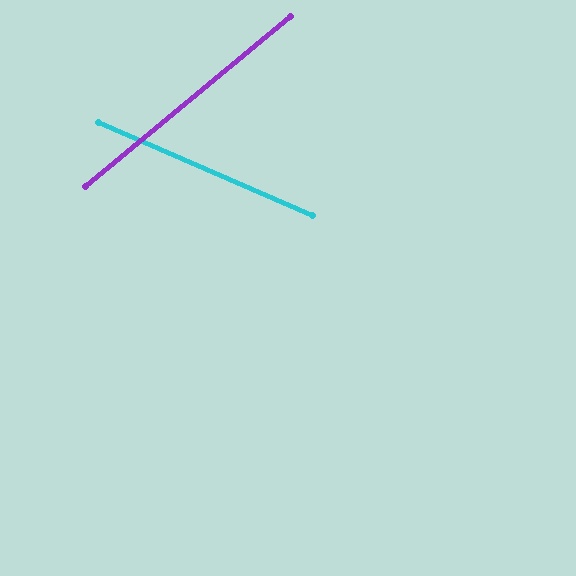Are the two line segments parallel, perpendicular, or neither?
Neither parallel nor perpendicular — they differ by about 63°.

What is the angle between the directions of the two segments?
Approximately 63 degrees.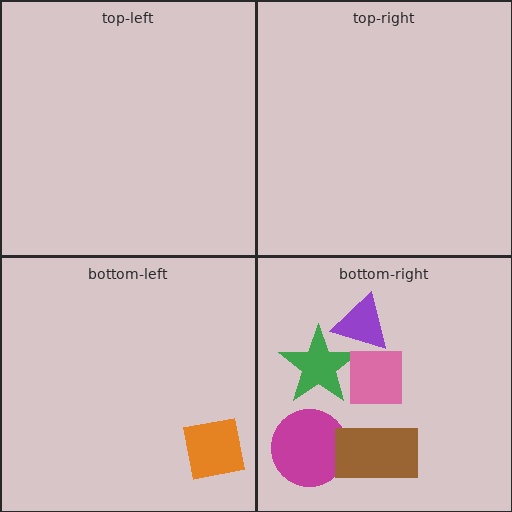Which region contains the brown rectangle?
The bottom-right region.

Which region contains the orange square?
The bottom-left region.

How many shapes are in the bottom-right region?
5.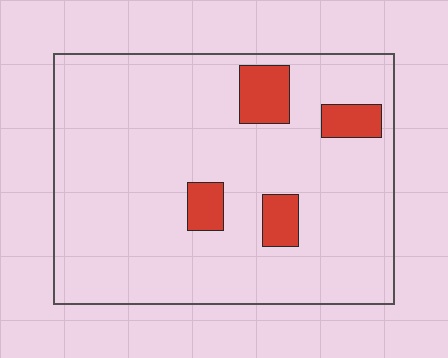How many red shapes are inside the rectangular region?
4.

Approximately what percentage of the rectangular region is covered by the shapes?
Approximately 10%.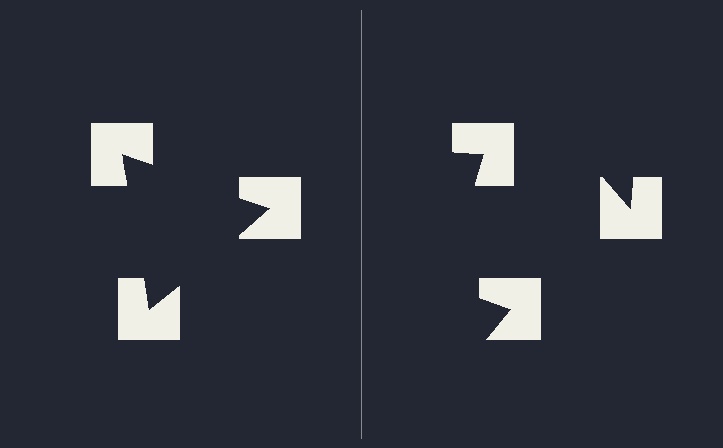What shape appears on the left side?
An illusory triangle.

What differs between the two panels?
The notched squares are positioned identically on both sides; only the wedge orientations differ. On the left they align to a triangle; on the right they are misaligned.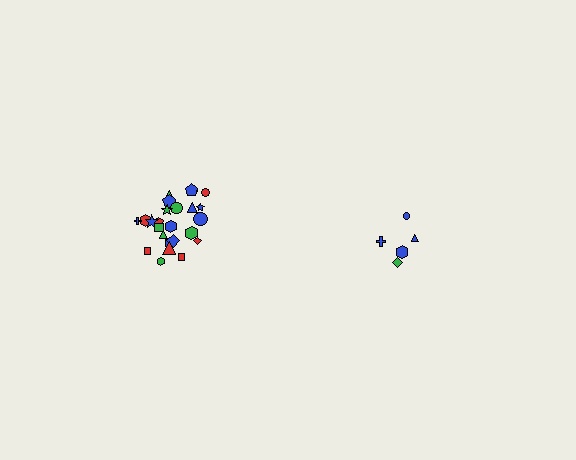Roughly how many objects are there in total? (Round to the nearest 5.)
Roughly 30 objects in total.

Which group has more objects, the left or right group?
The left group.